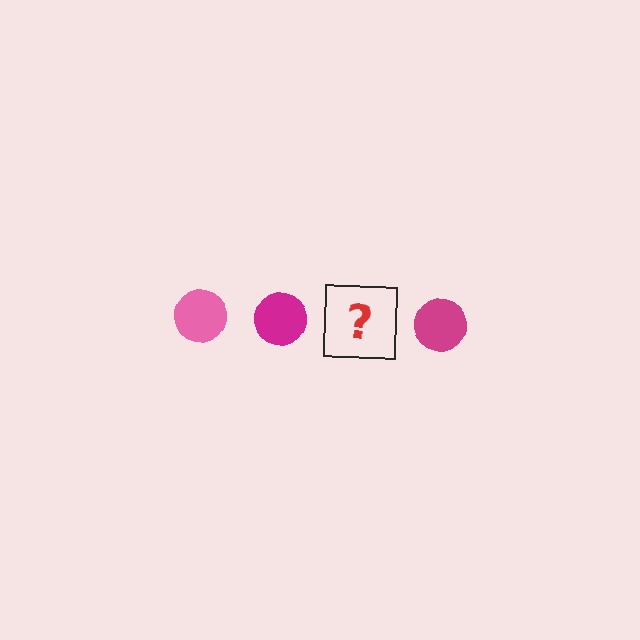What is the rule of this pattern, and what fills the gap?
The rule is that the pattern cycles through pink, magenta circles. The gap should be filled with a pink circle.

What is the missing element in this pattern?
The missing element is a pink circle.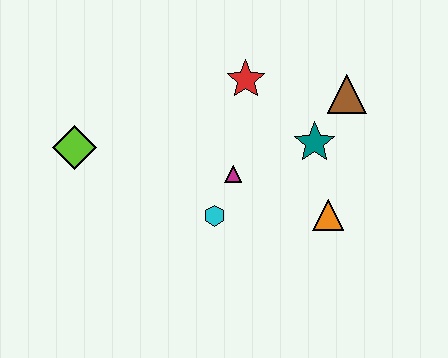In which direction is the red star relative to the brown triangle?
The red star is to the left of the brown triangle.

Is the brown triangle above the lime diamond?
Yes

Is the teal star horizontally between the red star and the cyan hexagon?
No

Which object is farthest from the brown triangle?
The lime diamond is farthest from the brown triangle.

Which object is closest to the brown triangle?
The teal star is closest to the brown triangle.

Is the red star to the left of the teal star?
Yes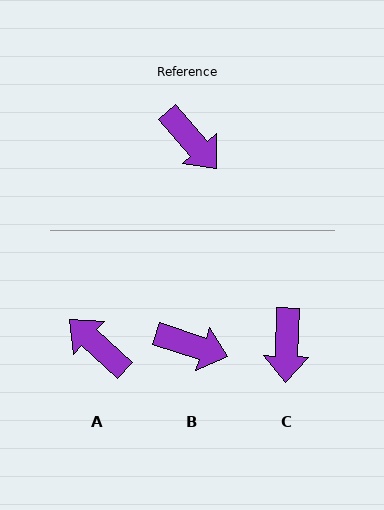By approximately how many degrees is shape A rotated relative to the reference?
Approximately 174 degrees clockwise.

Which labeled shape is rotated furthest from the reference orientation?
A, about 174 degrees away.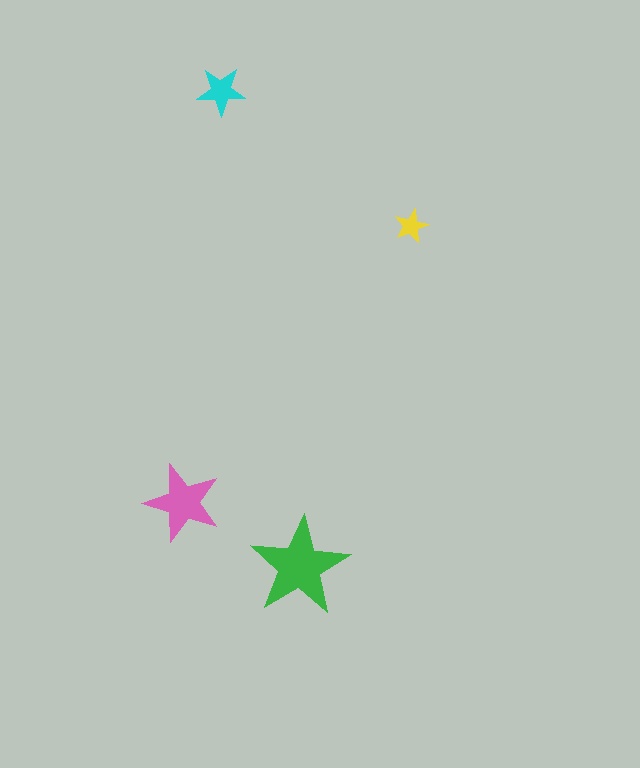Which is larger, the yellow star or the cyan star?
The cyan one.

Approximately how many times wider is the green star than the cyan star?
About 2 times wider.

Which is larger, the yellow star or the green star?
The green one.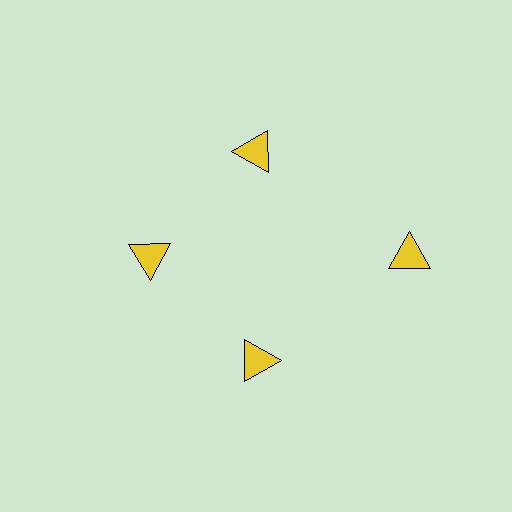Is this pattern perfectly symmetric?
No. The 4 yellow triangles are arranged in a ring, but one element near the 3 o'clock position is pushed outward from the center, breaking the 4-fold rotational symmetry.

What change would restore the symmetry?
The symmetry would be restored by moving it inward, back onto the ring so that all 4 triangles sit at equal angles and equal distance from the center.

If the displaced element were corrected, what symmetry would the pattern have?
It would have 4-fold rotational symmetry — the pattern would map onto itself every 90 degrees.